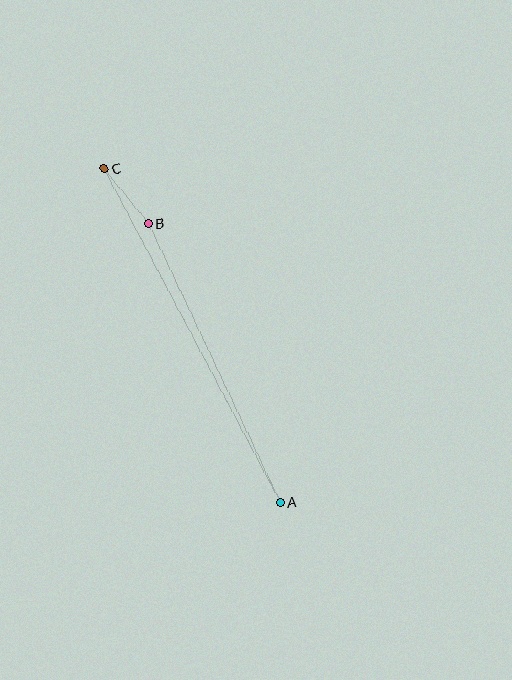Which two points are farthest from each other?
Points A and C are farthest from each other.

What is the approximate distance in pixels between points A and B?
The distance between A and B is approximately 308 pixels.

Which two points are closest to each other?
Points B and C are closest to each other.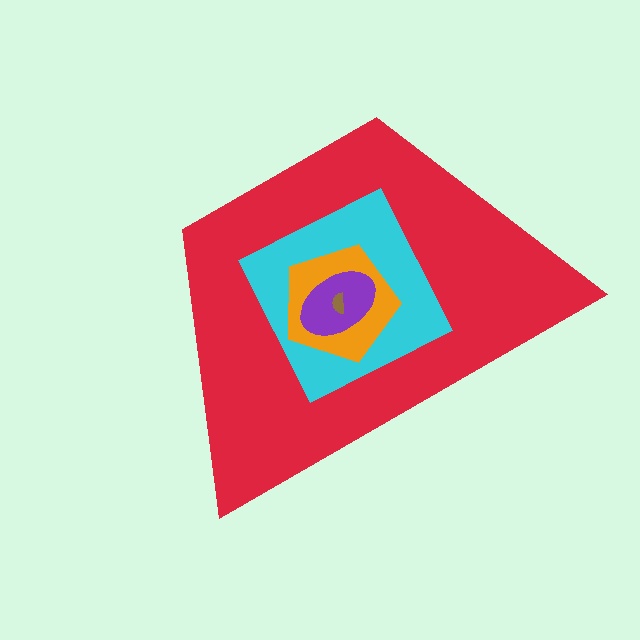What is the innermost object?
The brown semicircle.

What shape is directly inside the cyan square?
The orange pentagon.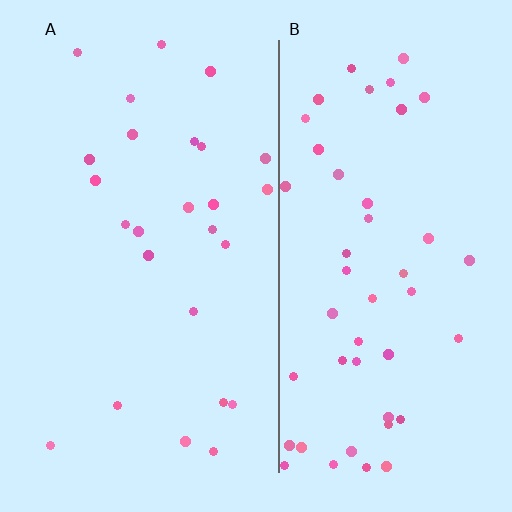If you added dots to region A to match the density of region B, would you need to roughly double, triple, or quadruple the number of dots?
Approximately double.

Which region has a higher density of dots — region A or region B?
B (the right).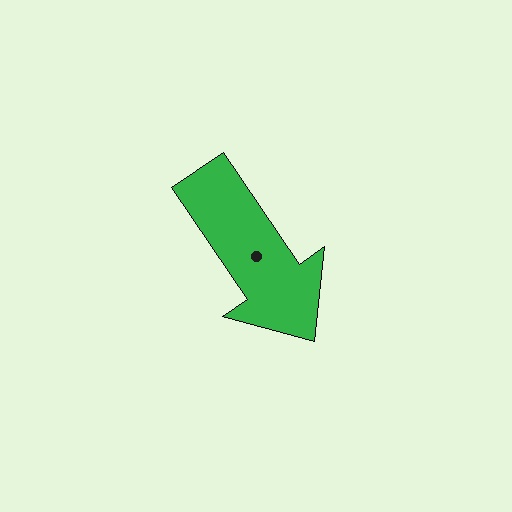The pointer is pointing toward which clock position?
Roughly 5 o'clock.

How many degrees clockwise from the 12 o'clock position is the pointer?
Approximately 146 degrees.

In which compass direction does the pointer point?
Southeast.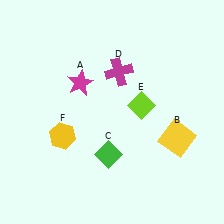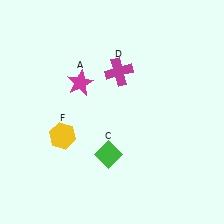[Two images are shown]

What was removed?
The lime diamond (E), the yellow square (B) were removed in Image 2.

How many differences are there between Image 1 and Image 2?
There are 2 differences between the two images.